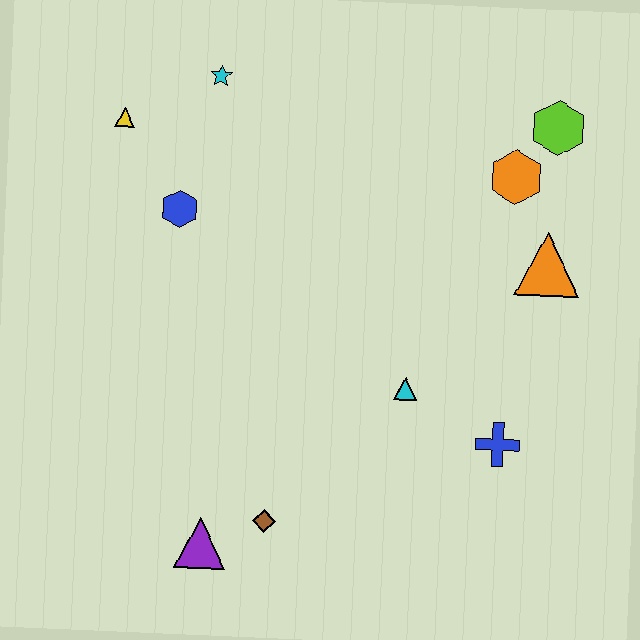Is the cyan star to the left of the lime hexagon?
Yes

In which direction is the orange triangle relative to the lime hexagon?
The orange triangle is below the lime hexagon.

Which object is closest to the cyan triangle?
The blue cross is closest to the cyan triangle.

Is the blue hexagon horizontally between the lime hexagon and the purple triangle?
No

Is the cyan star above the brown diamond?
Yes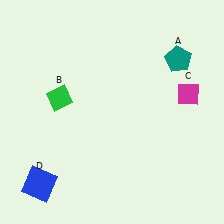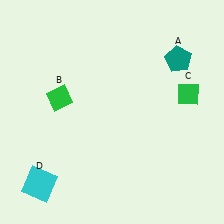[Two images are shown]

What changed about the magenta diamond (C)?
In Image 1, C is magenta. In Image 2, it changed to green.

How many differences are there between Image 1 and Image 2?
There are 2 differences between the two images.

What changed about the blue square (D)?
In Image 1, D is blue. In Image 2, it changed to cyan.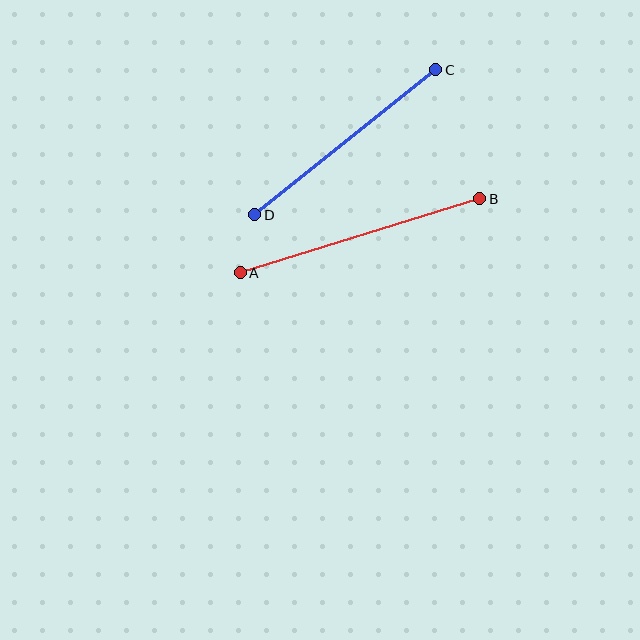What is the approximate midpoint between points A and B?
The midpoint is at approximately (360, 236) pixels.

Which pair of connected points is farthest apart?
Points A and B are farthest apart.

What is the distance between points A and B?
The distance is approximately 250 pixels.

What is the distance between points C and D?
The distance is approximately 232 pixels.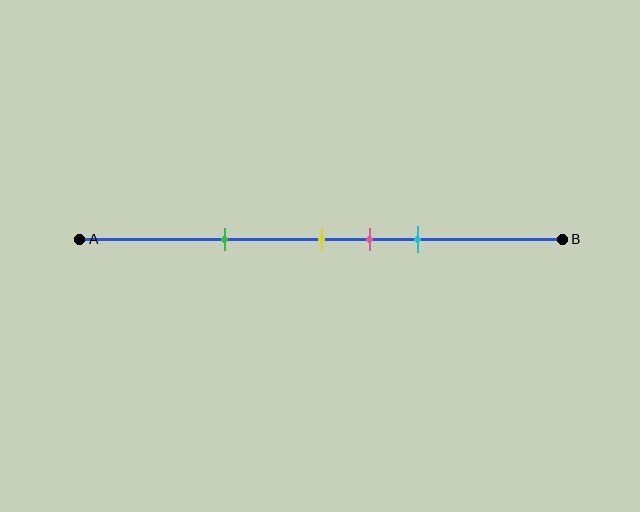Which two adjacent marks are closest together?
The yellow and pink marks are the closest adjacent pair.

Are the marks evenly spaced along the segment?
No, the marks are not evenly spaced.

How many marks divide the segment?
There are 4 marks dividing the segment.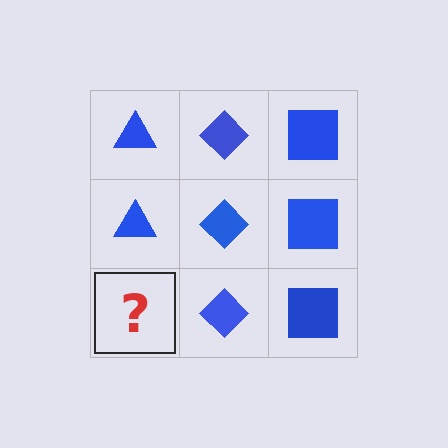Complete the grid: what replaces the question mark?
The question mark should be replaced with a blue triangle.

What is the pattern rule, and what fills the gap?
The rule is that each column has a consistent shape. The gap should be filled with a blue triangle.